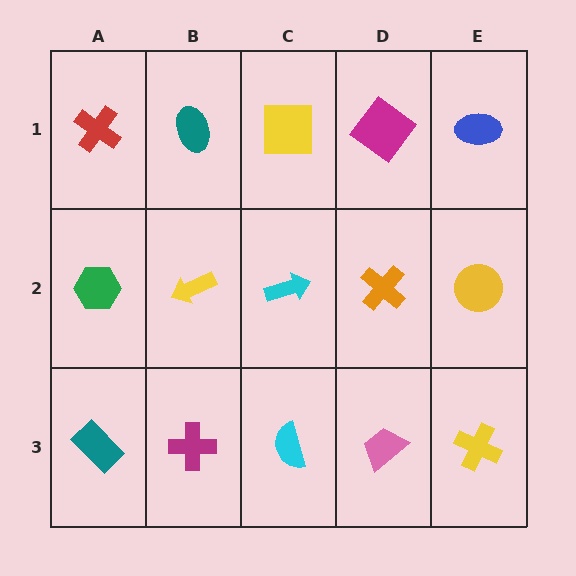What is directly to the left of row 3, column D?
A cyan semicircle.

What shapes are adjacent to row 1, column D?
An orange cross (row 2, column D), a yellow square (row 1, column C), a blue ellipse (row 1, column E).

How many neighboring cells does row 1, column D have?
3.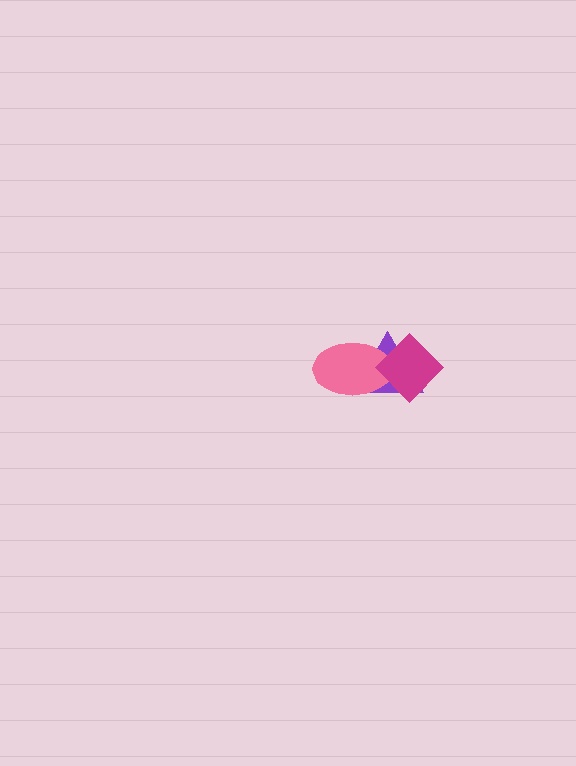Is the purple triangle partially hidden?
Yes, it is partially covered by another shape.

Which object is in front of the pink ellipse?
The magenta diamond is in front of the pink ellipse.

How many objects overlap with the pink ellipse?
2 objects overlap with the pink ellipse.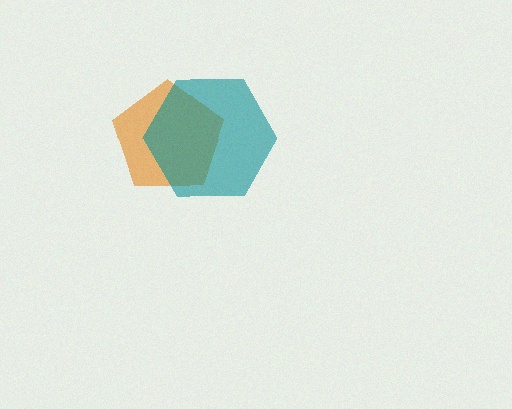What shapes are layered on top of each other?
The layered shapes are: an orange pentagon, a teal hexagon.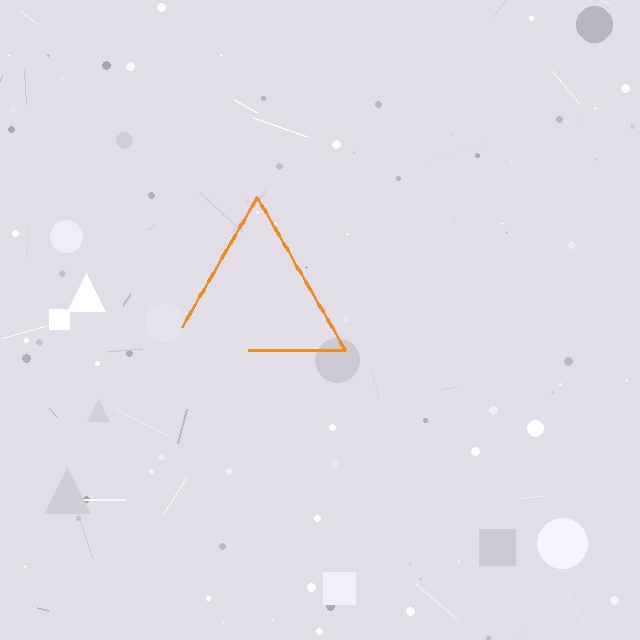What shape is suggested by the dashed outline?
The dashed outline suggests a triangle.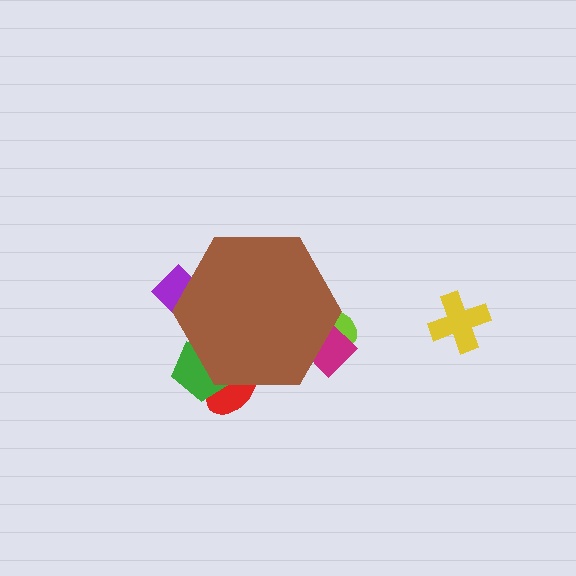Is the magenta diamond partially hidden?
Yes, the magenta diamond is partially hidden behind the brown hexagon.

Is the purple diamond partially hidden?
Yes, the purple diamond is partially hidden behind the brown hexagon.